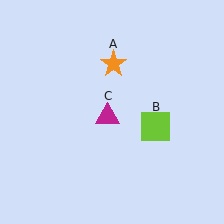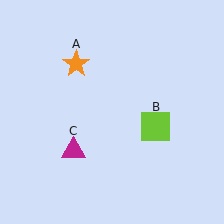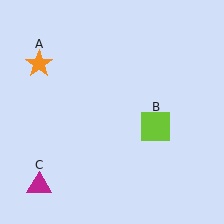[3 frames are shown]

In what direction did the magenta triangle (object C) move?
The magenta triangle (object C) moved down and to the left.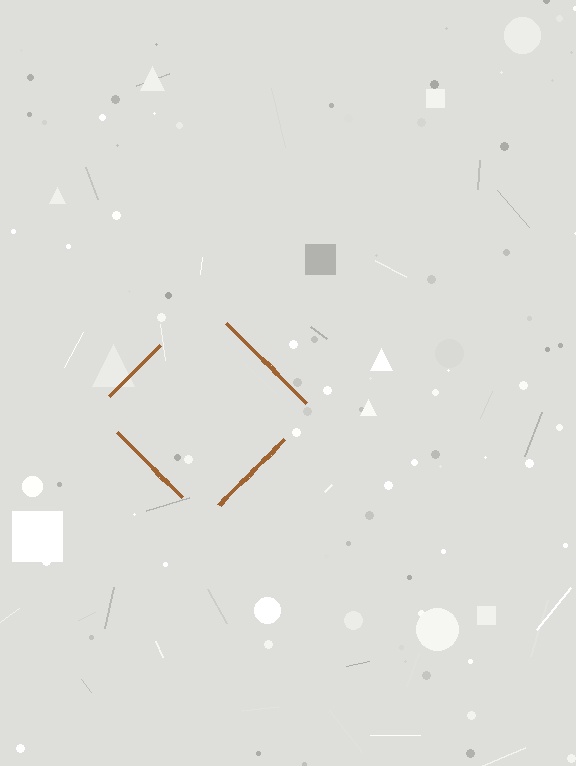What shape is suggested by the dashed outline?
The dashed outline suggests a diamond.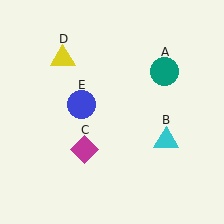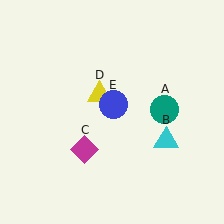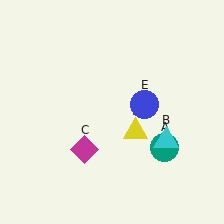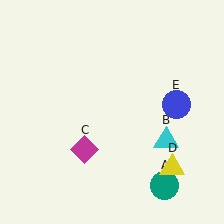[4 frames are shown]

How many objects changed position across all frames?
3 objects changed position: teal circle (object A), yellow triangle (object D), blue circle (object E).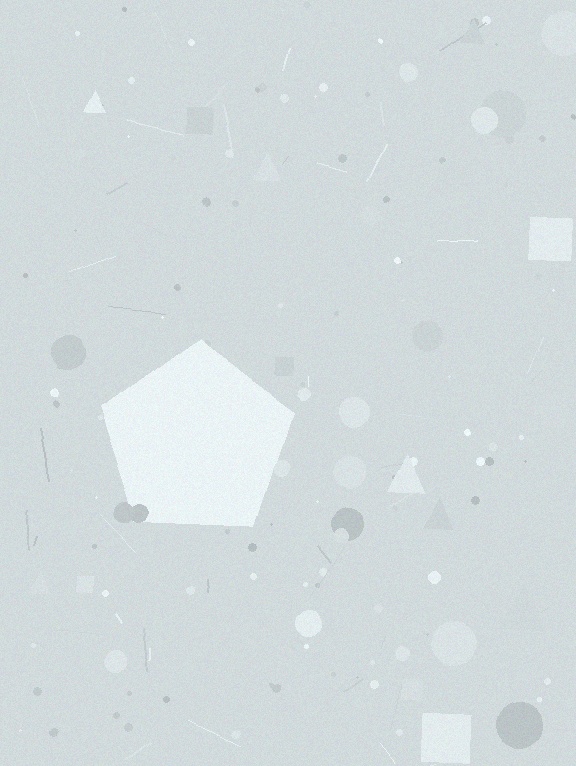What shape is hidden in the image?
A pentagon is hidden in the image.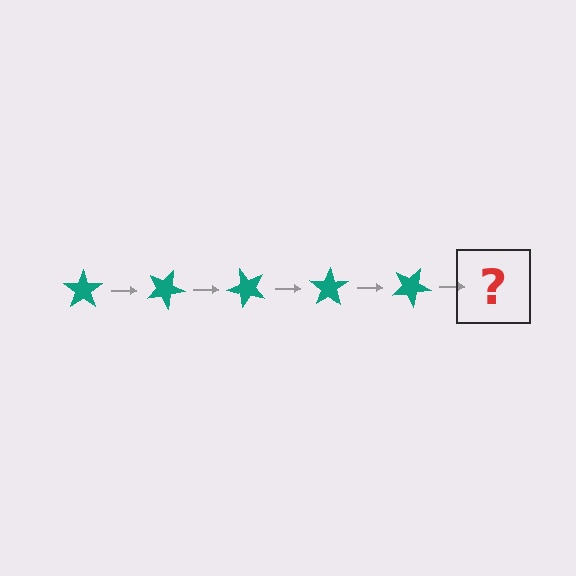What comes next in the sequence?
The next element should be a teal star rotated 125 degrees.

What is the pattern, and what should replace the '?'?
The pattern is that the star rotates 25 degrees each step. The '?' should be a teal star rotated 125 degrees.